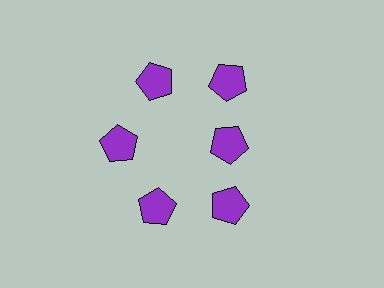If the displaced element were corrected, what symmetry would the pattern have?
It would have 6-fold rotational symmetry — the pattern would map onto itself every 60 degrees.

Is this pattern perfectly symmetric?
No. The 6 purple pentagons are arranged in a ring, but one element near the 3 o'clock position is pulled inward toward the center, breaking the 6-fold rotational symmetry.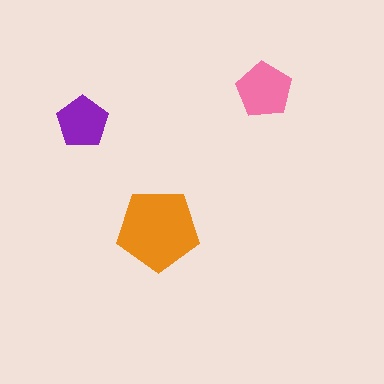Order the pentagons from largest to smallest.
the orange one, the pink one, the purple one.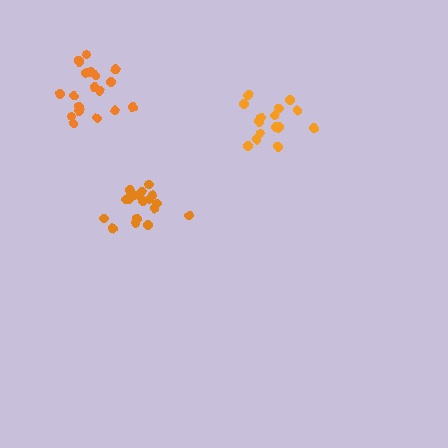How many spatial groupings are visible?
There are 3 spatial groupings.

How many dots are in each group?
Group 1: 16 dots, Group 2: 20 dots, Group 3: 19 dots (55 total).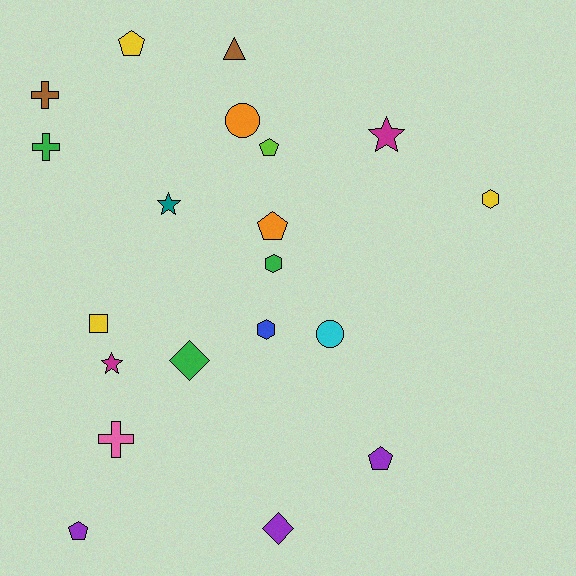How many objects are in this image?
There are 20 objects.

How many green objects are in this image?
There are 3 green objects.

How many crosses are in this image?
There are 3 crosses.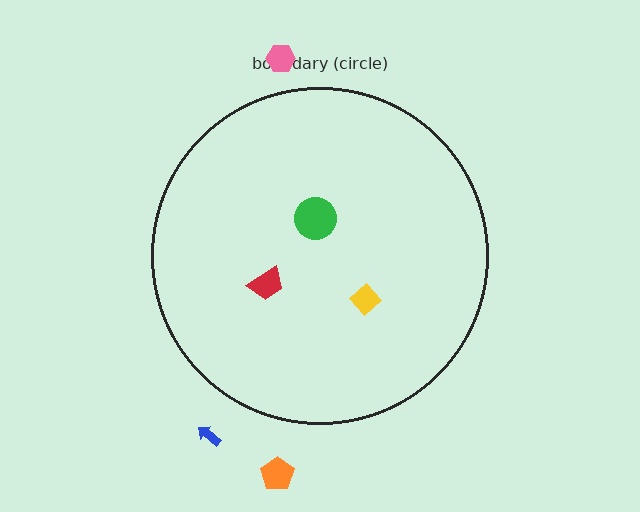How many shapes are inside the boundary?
3 inside, 3 outside.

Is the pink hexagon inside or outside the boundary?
Outside.